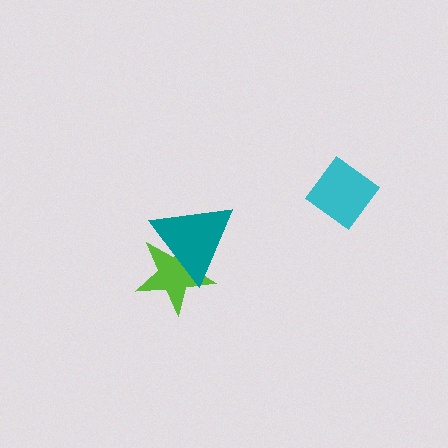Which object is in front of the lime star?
The teal triangle is in front of the lime star.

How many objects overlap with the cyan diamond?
0 objects overlap with the cyan diamond.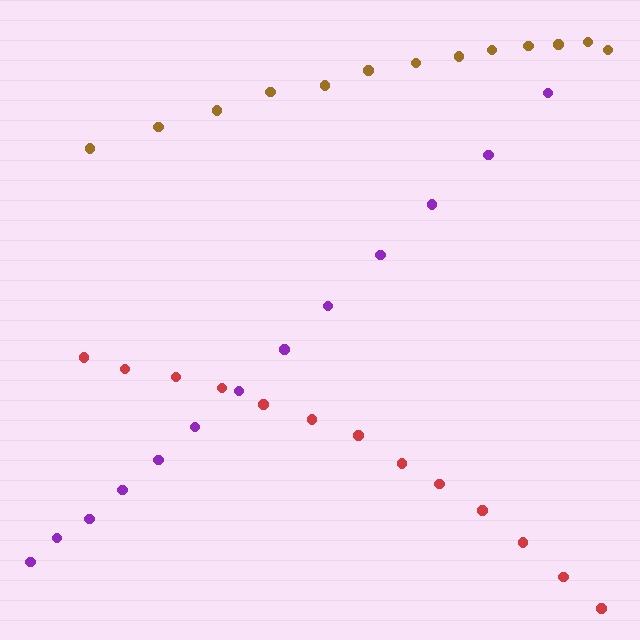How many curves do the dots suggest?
There are 3 distinct paths.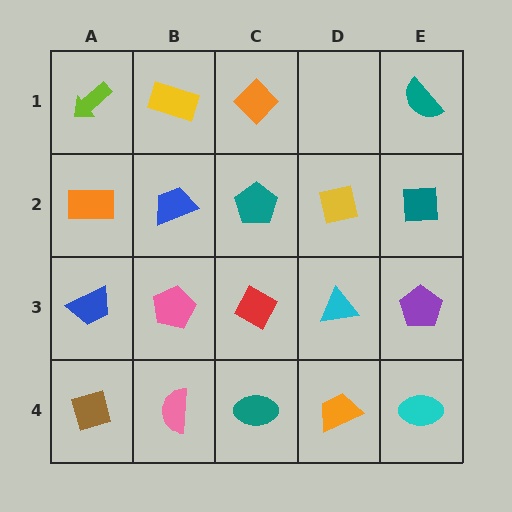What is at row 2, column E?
A teal square.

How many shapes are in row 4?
5 shapes.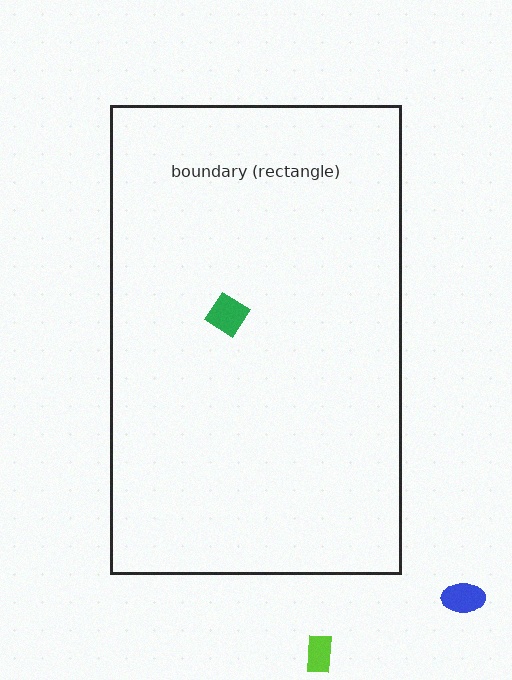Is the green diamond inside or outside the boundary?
Inside.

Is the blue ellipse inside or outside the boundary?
Outside.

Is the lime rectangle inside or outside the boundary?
Outside.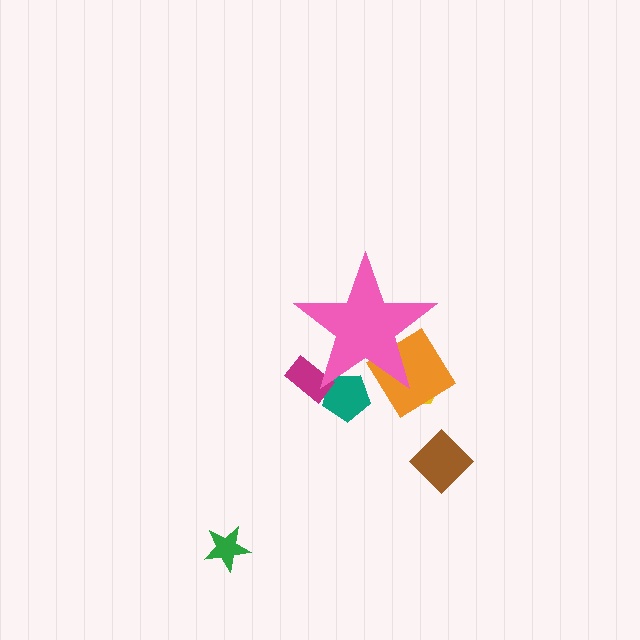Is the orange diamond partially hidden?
Yes, the orange diamond is partially hidden behind the pink star.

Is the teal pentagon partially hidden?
Yes, the teal pentagon is partially hidden behind the pink star.